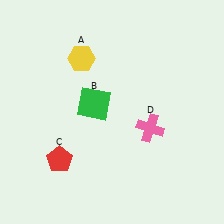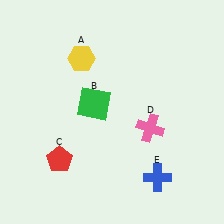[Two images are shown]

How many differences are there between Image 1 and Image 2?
There is 1 difference between the two images.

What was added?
A blue cross (E) was added in Image 2.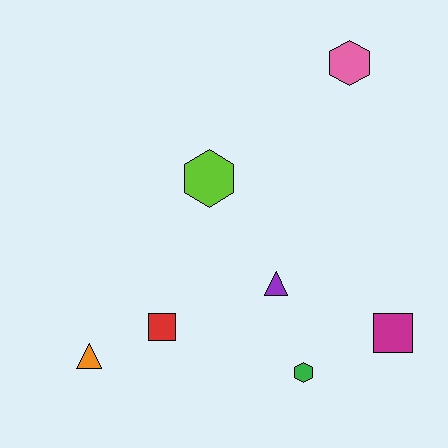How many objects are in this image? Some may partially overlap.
There are 7 objects.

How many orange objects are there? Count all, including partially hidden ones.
There is 1 orange object.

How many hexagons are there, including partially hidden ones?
There are 3 hexagons.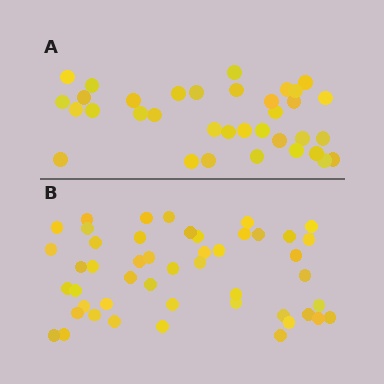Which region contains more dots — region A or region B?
Region B (the bottom region) has more dots.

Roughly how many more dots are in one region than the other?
Region B has approximately 15 more dots than region A.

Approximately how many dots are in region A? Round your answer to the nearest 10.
About 40 dots. (The exact count is 35, which rounds to 40.)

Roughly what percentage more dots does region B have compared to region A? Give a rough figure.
About 35% more.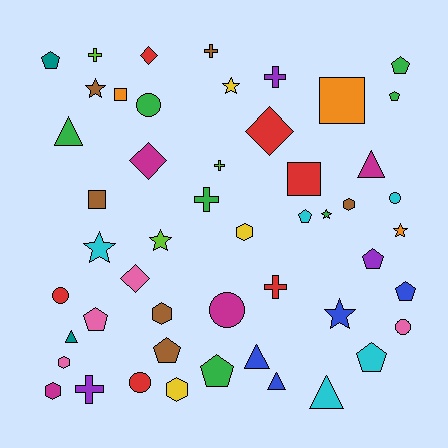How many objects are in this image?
There are 50 objects.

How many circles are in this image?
There are 6 circles.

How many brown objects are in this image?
There are 6 brown objects.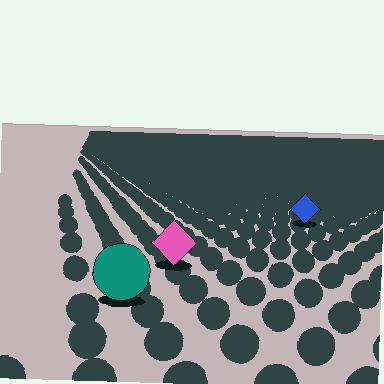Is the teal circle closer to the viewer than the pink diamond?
Yes. The teal circle is closer — you can tell from the texture gradient: the ground texture is coarser near it.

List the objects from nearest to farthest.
From nearest to farthest: the teal circle, the pink diamond, the blue diamond.